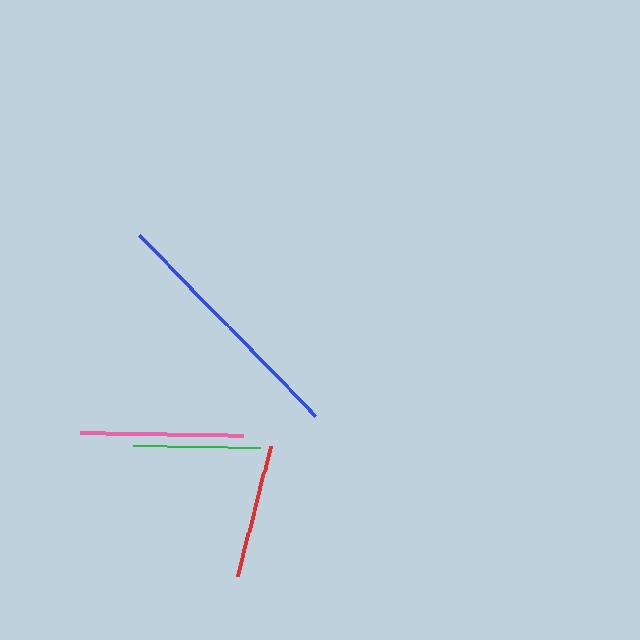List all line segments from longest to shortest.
From longest to shortest: blue, pink, red, green.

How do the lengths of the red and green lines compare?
The red and green lines are approximately the same length.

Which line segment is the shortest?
The green line is the shortest at approximately 128 pixels.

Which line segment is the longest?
The blue line is the longest at approximately 253 pixels.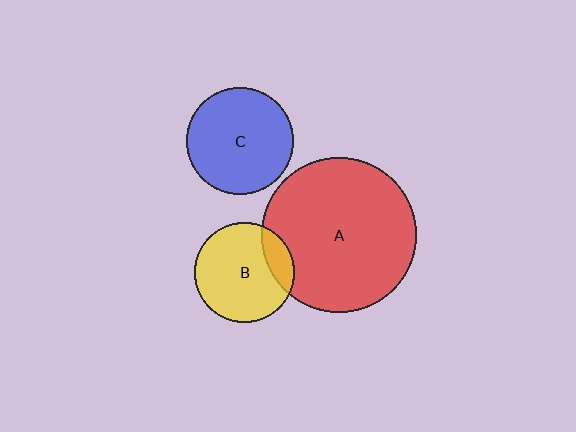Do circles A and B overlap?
Yes.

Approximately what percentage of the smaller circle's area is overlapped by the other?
Approximately 15%.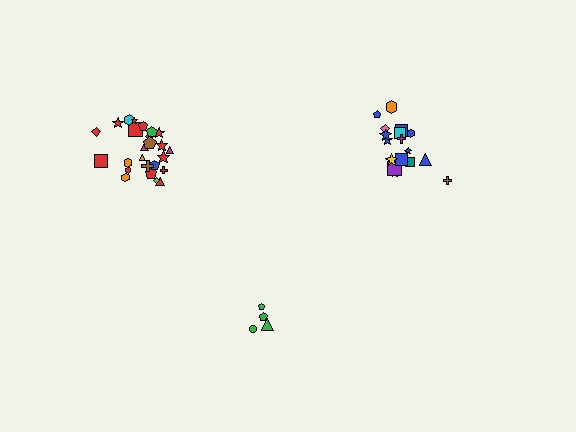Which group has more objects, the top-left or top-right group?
The top-left group.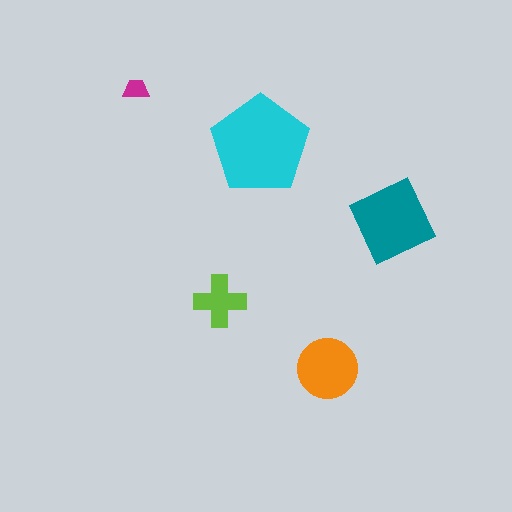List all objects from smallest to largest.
The magenta trapezoid, the lime cross, the orange circle, the teal square, the cyan pentagon.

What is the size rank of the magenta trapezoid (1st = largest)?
5th.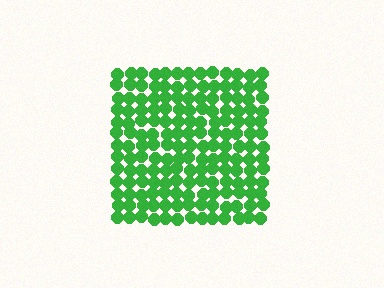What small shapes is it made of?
It is made of small circles.